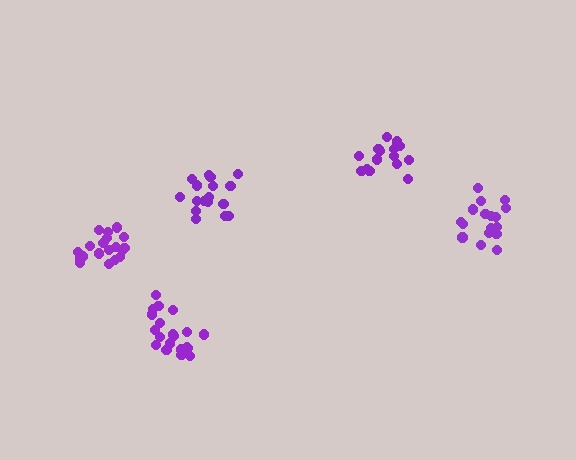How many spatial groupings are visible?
There are 5 spatial groupings.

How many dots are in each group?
Group 1: 21 dots, Group 2: 16 dots, Group 3: 17 dots, Group 4: 17 dots, Group 5: 20 dots (91 total).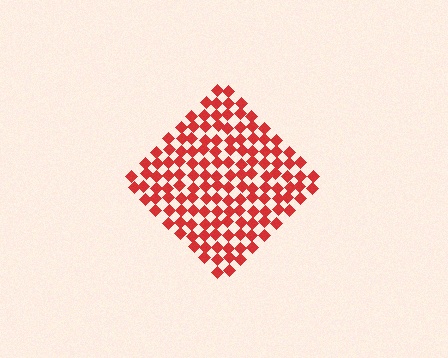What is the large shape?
The large shape is a diamond.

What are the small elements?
The small elements are diamonds.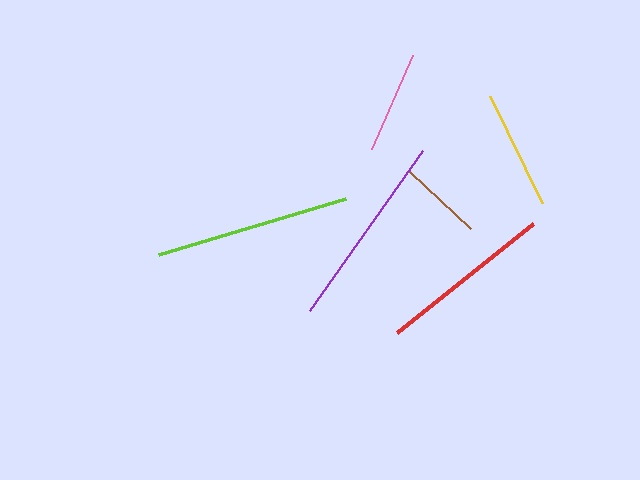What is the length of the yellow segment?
The yellow segment is approximately 119 pixels long.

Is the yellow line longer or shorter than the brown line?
The yellow line is longer than the brown line.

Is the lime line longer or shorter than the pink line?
The lime line is longer than the pink line.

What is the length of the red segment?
The red segment is approximately 175 pixels long.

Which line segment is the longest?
The purple line is the longest at approximately 196 pixels.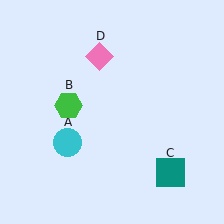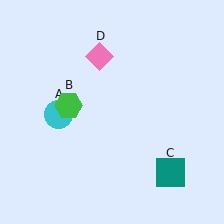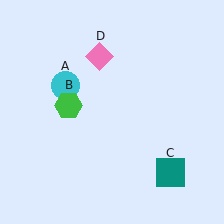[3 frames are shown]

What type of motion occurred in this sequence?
The cyan circle (object A) rotated clockwise around the center of the scene.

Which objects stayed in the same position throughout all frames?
Green hexagon (object B) and teal square (object C) and pink diamond (object D) remained stationary.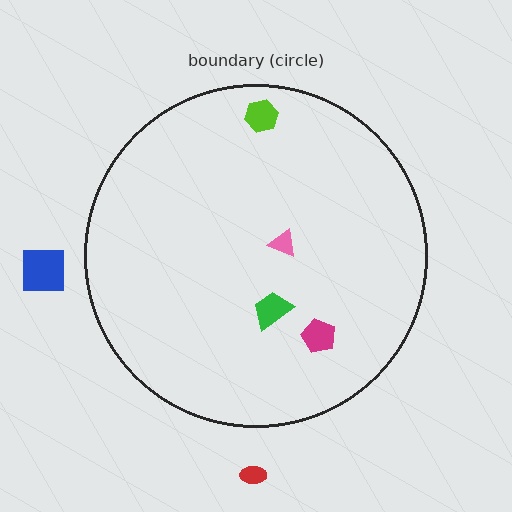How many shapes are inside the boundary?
4 inside, 2 outside.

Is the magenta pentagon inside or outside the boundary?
Inside.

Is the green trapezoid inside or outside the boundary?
Inside.